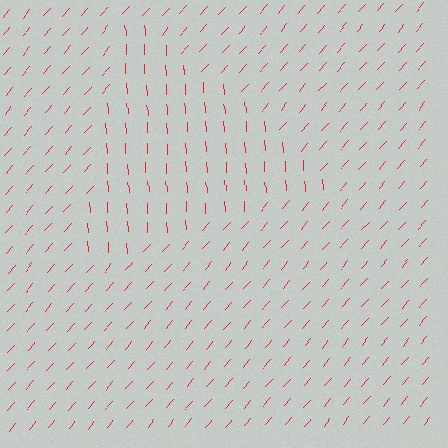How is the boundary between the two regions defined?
The boundary is defined purely by a change in line orientation (approximately 45 degrees difference). All lines are the same color and thickness.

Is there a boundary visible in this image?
Yes, there is a texture boundary formed by a change in line orientation.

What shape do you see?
I see a triangle.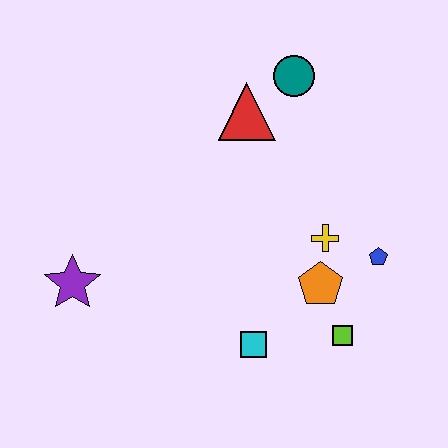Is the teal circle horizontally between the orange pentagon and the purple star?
Yes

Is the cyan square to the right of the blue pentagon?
No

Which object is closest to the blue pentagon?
The yellow cross is closest to the blue pentagon.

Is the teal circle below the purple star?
No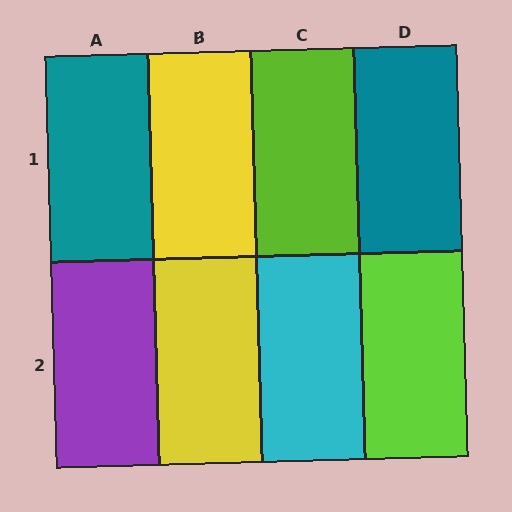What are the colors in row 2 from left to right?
Purple, yellow, cyan, lime.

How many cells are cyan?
1 cell is cyan.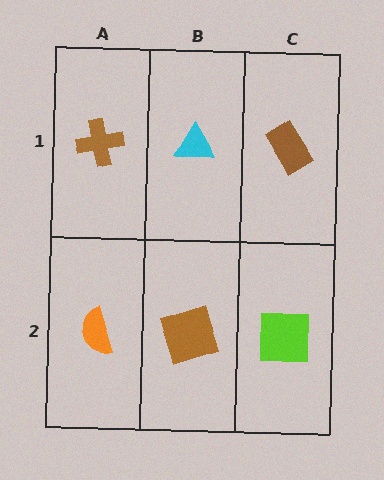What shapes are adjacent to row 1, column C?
A lime square (row 2, column C), a cyan triangle (row 1, column B).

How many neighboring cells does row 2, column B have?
3.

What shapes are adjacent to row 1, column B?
A brown square (row 2, column B), a brown cross (row 1, column A), a brown rectangle (row 1, column C).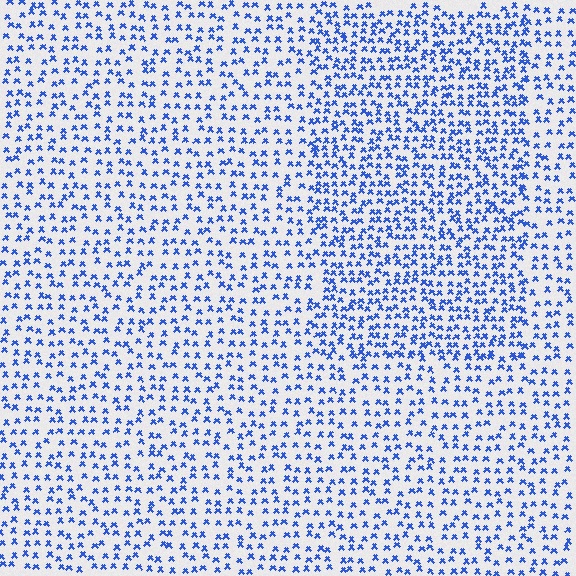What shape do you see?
I see a rectangle.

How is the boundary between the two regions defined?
The boundary is defined by a change in element density (approximately 1.6x ratio). All elements are the same color, size, and shape.